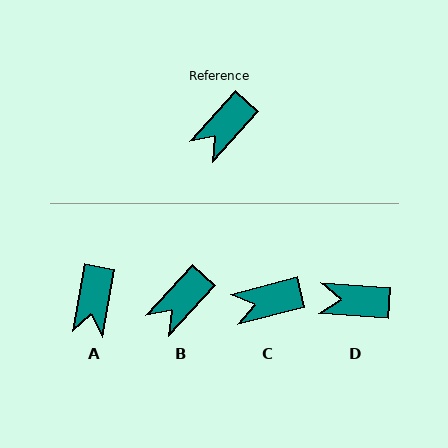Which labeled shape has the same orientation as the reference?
B.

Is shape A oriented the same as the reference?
No, it is off by about 32 degrees.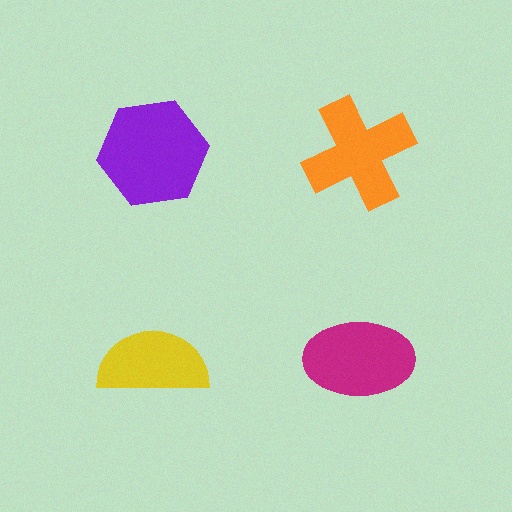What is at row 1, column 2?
An orange cross.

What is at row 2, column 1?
A yellow semicircle.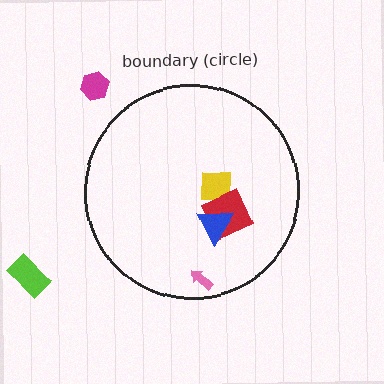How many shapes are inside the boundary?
4 inside, 2 outside.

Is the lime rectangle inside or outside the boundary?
Outside.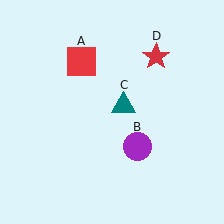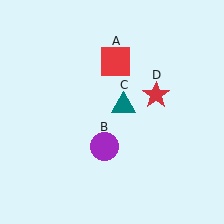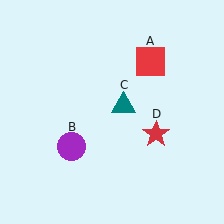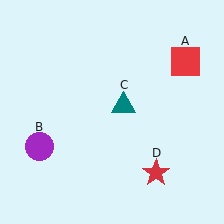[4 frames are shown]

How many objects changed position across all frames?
3 objects changed position: red square (object A), purple circle (object B), red star (object D).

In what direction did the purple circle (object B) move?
The purple circle (object B) moved left.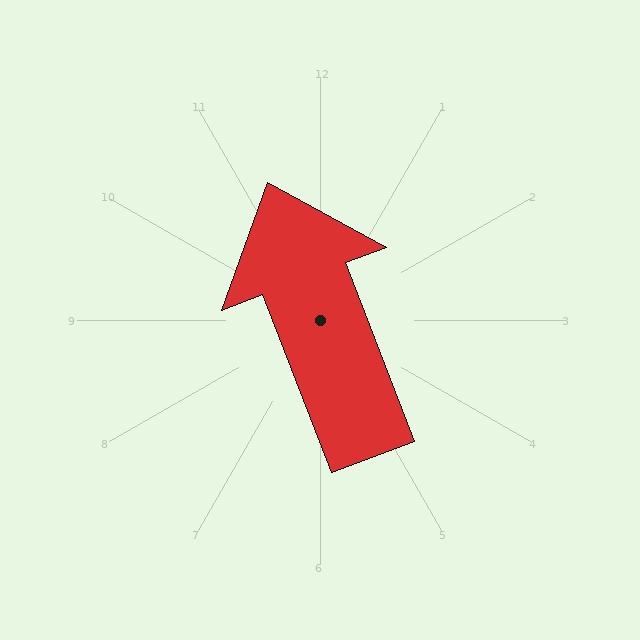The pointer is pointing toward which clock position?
Roughly 11 o'clock.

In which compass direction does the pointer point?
North.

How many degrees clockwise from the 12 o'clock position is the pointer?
Approximately 339 degrees.